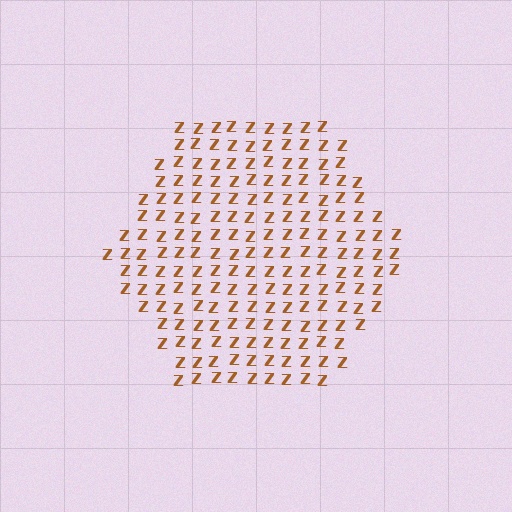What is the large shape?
The large shape is a hexagon.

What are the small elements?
The small elements are letter Z's.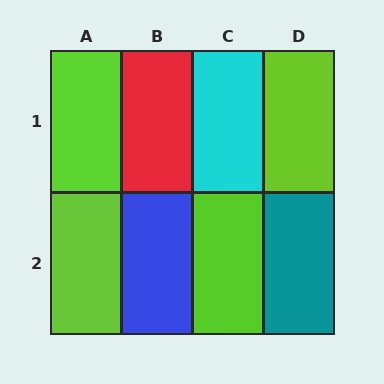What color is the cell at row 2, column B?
Blue.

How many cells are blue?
1 cell is blue.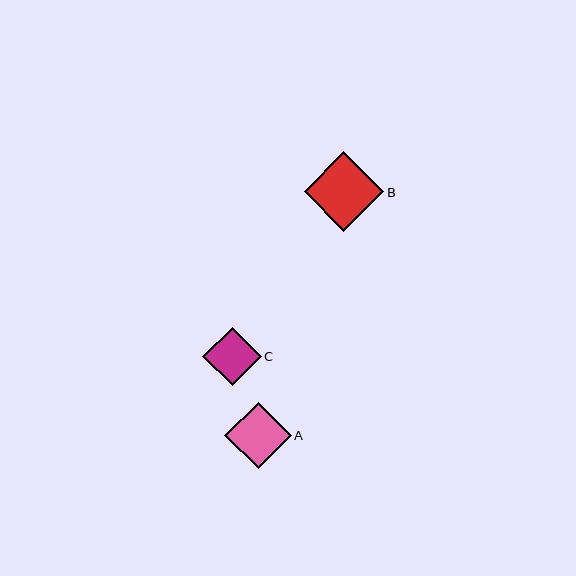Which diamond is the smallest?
Diamond C is the smallest with a size of approximately 58 pixels.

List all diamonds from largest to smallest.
From largest to smallest: B, A, C.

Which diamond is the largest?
Diamond B is the largest with a size of approximately 80 pixels.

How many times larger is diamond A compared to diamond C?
Diamond A is approximately 1.1 times the size of diamond C.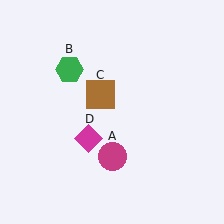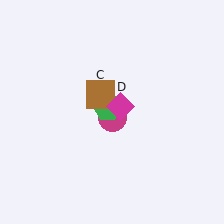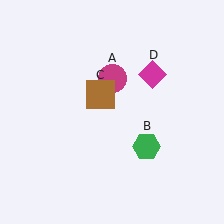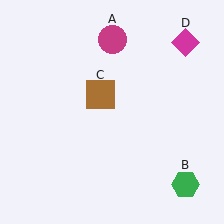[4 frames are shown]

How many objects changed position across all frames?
3 objects changed position: magenta circle (object A), green hexagon (object B), magenta diamond (object D).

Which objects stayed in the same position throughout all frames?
Brown square (object C) remained stationary.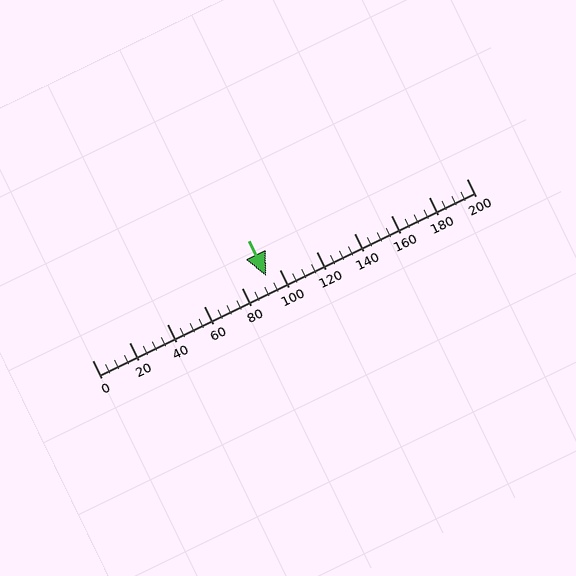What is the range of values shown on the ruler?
The ruler shows values from 0 to 200.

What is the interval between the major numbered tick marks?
The major tick marks are spaced 20 units apart.